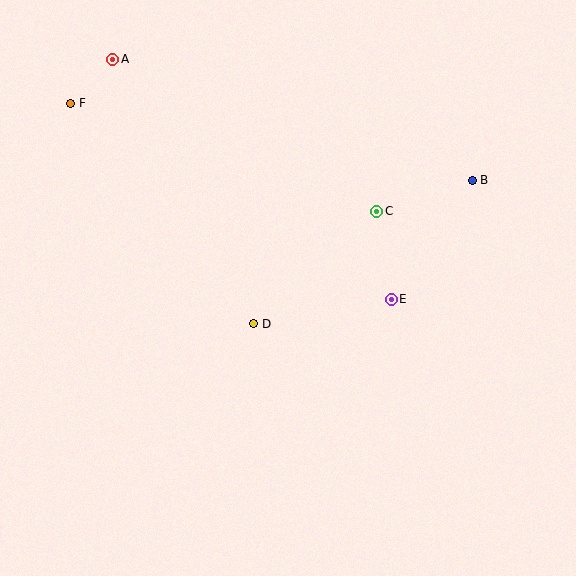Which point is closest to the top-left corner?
Point F is closest to the top-left corner.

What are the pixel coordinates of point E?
Point E is at (391, 299).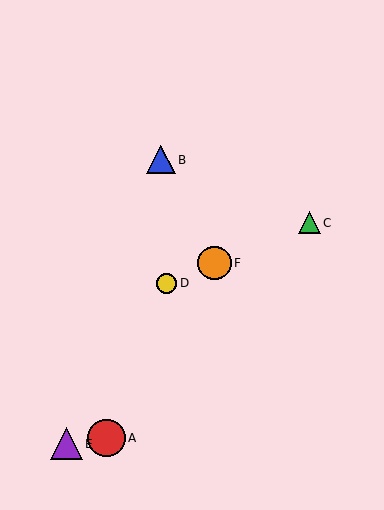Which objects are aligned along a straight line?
Objects C, D, F are aligned along a straight line.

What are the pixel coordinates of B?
Object B is at (161, 160).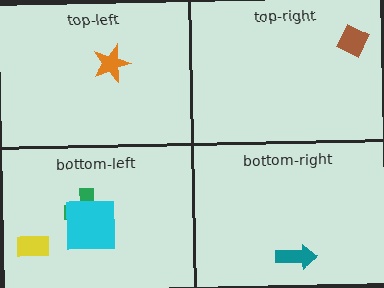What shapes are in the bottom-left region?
The green cross, the yellow rectangle, the cyan square.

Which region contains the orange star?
The top-left region.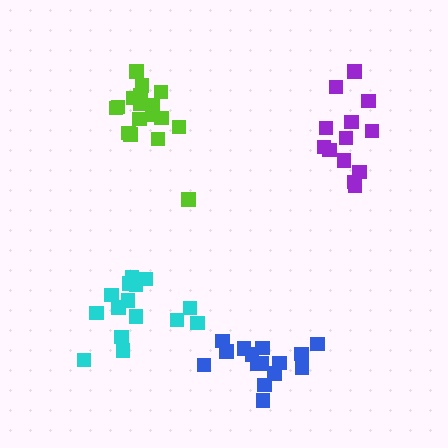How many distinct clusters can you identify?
There are 4 distinct clusters.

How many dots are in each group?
Group 1: 15 dots, Group 2: 15 dots, Group 3: 17 dots, Group 4: 13 dots (60 total).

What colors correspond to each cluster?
The clusters are colored: cyan, blue, lime, purple.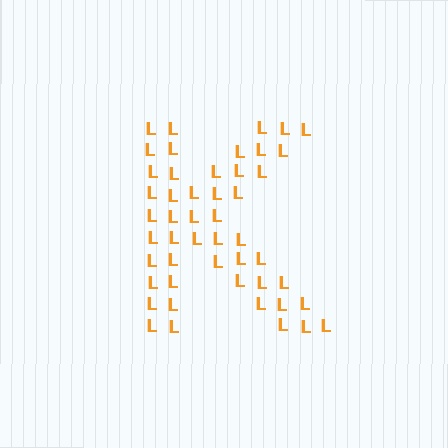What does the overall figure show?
The overall figure shows the letter K.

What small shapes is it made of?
It is made of small letter L's.